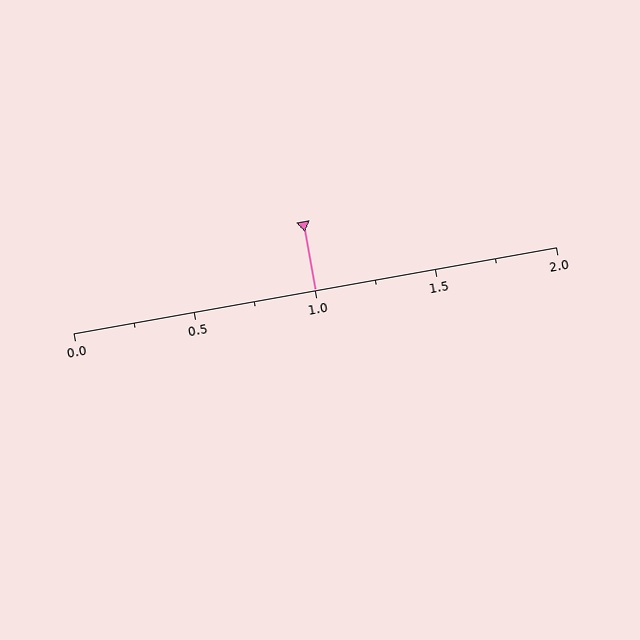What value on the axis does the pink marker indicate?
The marker indicates approximately 1.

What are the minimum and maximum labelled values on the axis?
The axis runs from 0.0 to 2.0.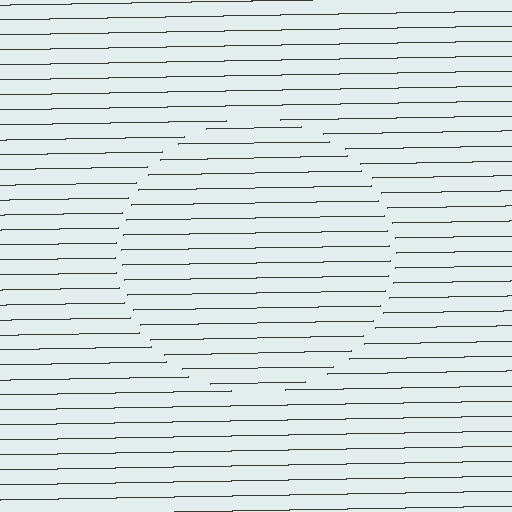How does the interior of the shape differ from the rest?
The interior of the shape contains the same grating, shifted by half a period — the contour is defined by the phase discontinuity where line-ends from the inner and outer gratings abut.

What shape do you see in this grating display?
An illusory circle. The interior of the shape contains the same grating, shifted by half a period — the contour is defined by the phase discontinuity where line-ends from the inner and outer gratings abut.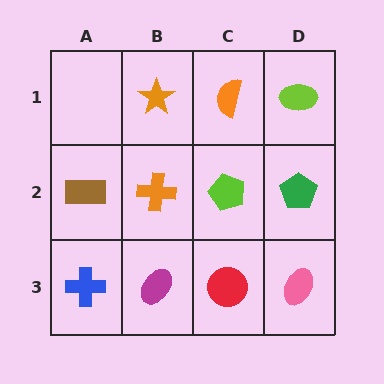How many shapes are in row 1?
3 shapes.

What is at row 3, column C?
A red circle.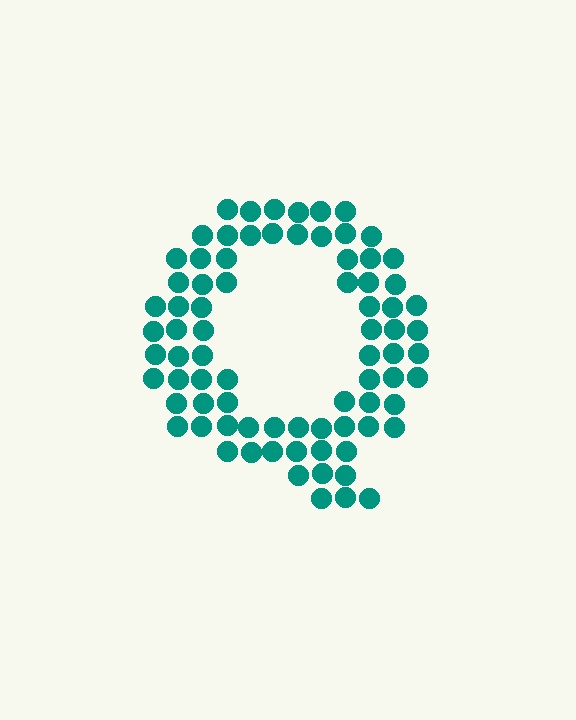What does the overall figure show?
The overall figure shows the letter Q.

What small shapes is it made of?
It is made of small circles.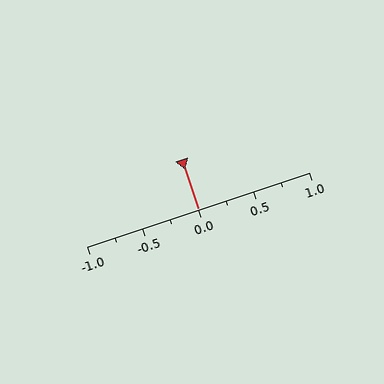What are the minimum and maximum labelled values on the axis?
The axis runs from -1.0 to 1.0.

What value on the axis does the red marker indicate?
The marker indicates approximately 0.